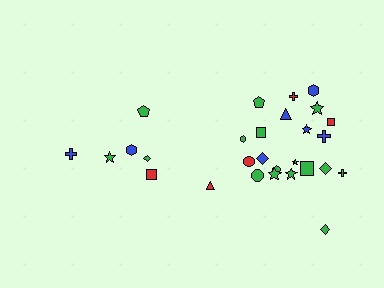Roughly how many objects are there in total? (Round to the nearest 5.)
Roughly 30 objects in total.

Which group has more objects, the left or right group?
The right group.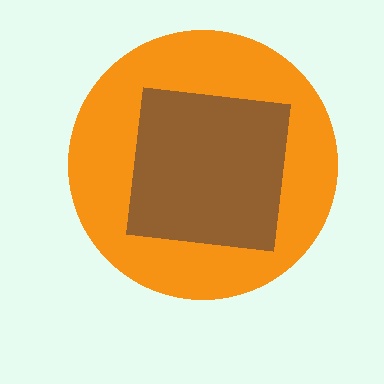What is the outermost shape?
The orange circle.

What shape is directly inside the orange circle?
The brown square.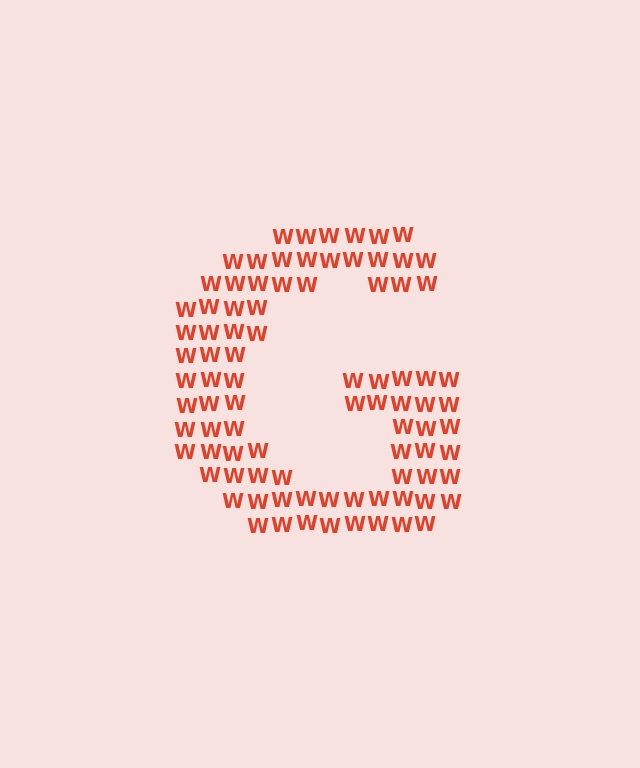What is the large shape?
The large shape is the letter G.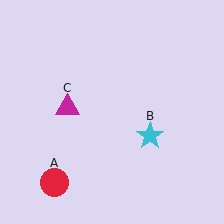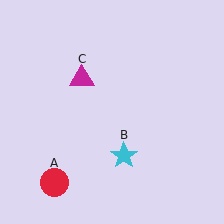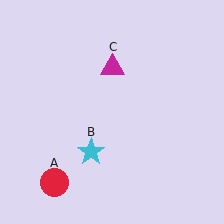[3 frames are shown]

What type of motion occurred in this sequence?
The cyan star (object B), magenta triangle (object C) rotated clockwise around the center of the scene.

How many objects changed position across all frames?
2 objects changed position: cyan star (object B), magenta triangle (object C).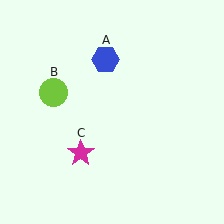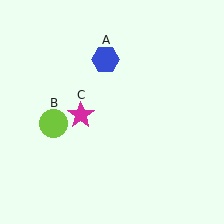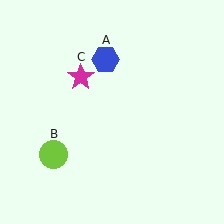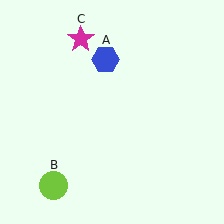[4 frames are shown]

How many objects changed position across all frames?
2 objects changed position: lime circle (object B), magenta star (object C).